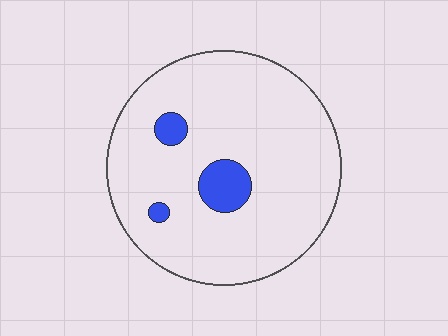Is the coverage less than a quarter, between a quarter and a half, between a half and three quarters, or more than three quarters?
Less than a quarter.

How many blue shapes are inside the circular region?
3.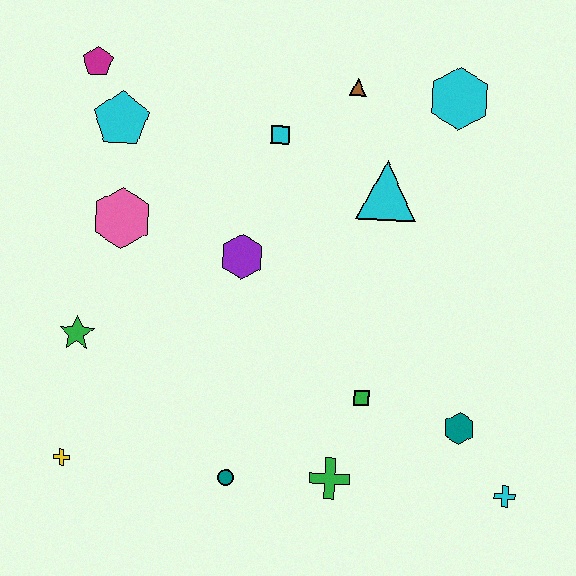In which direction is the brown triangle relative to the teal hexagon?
The brown triangle is above the teal hexagon.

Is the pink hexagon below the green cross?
No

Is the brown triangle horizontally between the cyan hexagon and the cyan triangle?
No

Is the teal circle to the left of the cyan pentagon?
No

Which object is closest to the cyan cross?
The teal hexagon is closest to the cyan cross.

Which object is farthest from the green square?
The magenta pentagon is farthest from the green square.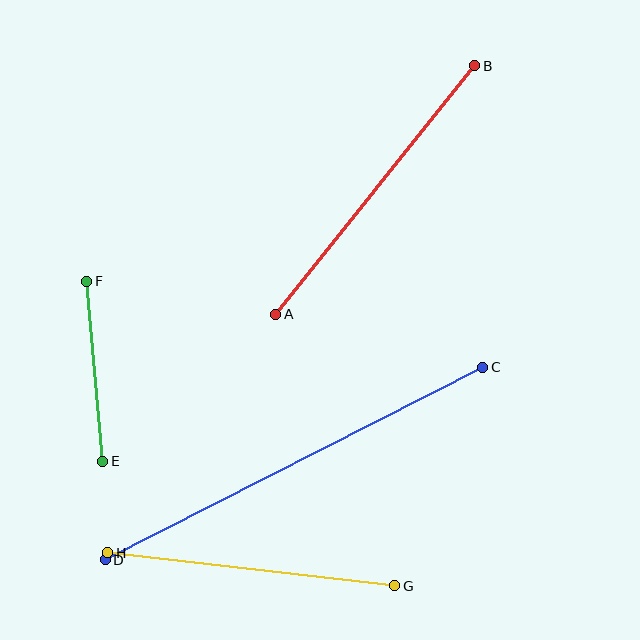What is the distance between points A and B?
The distance is approximately 318 pixels.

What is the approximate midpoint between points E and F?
The midpoint is at approximately (95, 371) pixels.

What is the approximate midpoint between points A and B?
The midpoint is at approximately (375, 190) pixels.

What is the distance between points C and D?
The distance is approximately 424 pixels.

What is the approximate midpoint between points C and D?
The midpoint is at approximately (294, 464) pixels.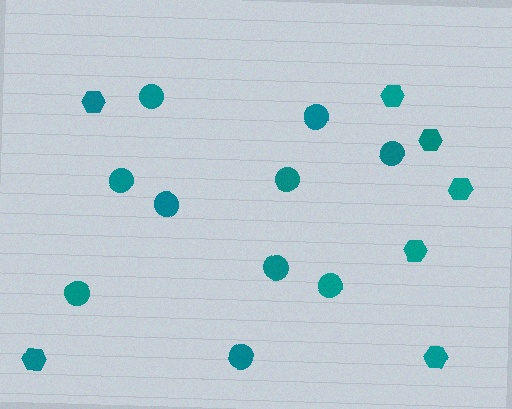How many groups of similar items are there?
There are 2 groups: one group of hexagons (7) and one group of circles (10).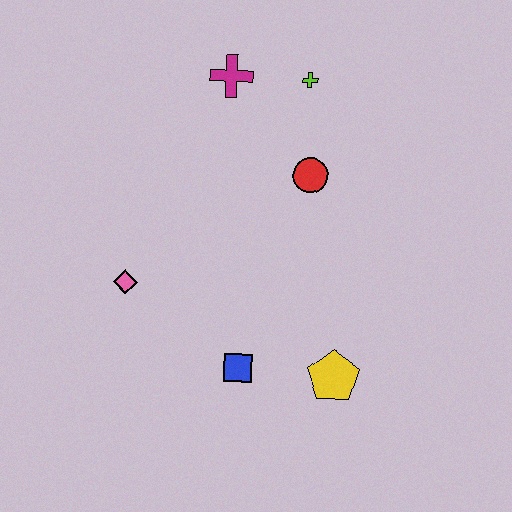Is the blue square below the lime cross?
Yes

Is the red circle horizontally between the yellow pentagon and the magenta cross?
Yes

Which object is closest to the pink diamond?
The blue square is closest to the pink diamond.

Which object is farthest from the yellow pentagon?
The magenta cross is farthest from the yellow pentagon.